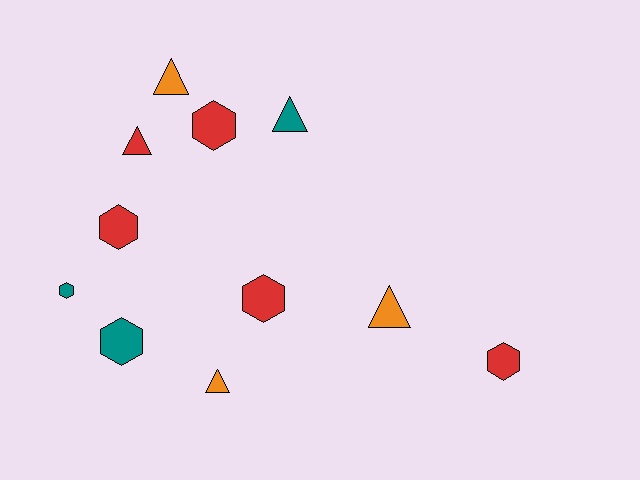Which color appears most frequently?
Red, with 5 objects.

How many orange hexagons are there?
There are no orange hexagons.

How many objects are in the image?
There are 11 objects.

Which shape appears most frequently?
Hexagon, with 6 objects.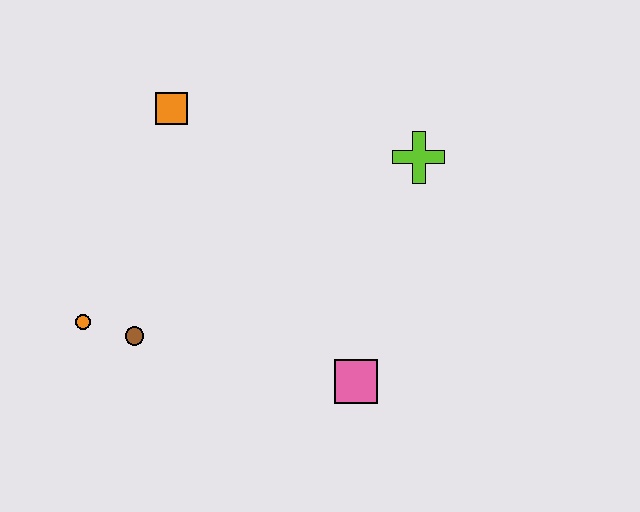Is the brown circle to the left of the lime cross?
Yes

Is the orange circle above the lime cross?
No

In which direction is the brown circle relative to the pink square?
The brown circle is to the left of the pink square.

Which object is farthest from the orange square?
The pink square is farthest from the orange square.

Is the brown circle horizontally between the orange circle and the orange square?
Yes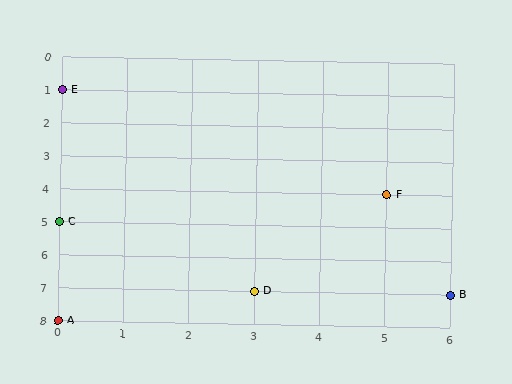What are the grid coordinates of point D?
Point D is at grid coordinates (3, 7).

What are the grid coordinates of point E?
Point E is at grid coordinates (0, 1).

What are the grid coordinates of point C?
Point C is at grid coordinates (0, 5).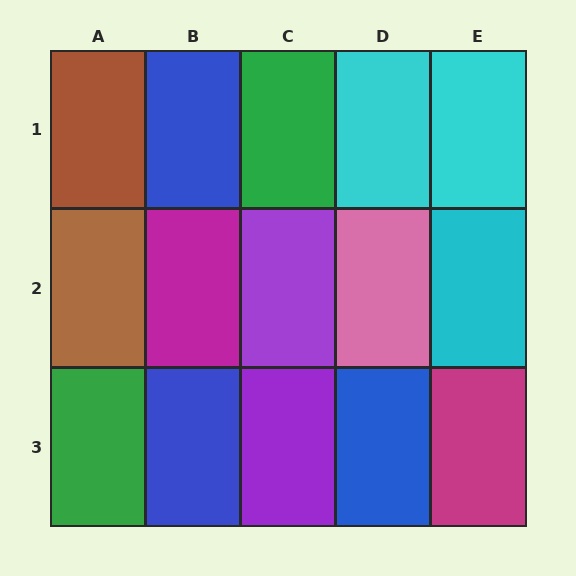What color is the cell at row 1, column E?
Cyan.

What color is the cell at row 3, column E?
Magenta.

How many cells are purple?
2 cells are purple.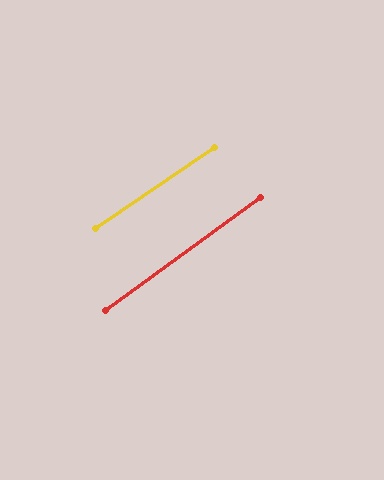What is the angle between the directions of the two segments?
Approximately 2 degrees.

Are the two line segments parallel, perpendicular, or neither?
Parallel — their directions differ by only 1.5°.